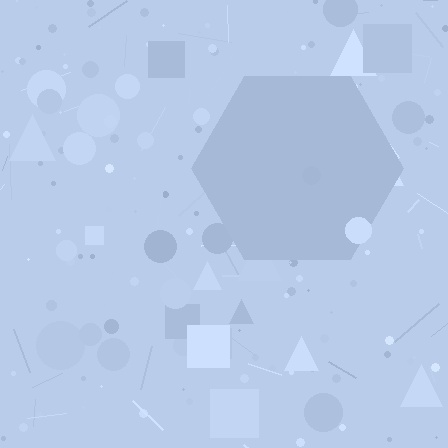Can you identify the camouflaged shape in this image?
The camouflaged shape is a hexagon.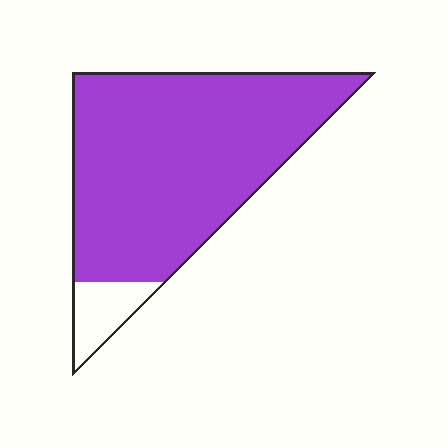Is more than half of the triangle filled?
Yes.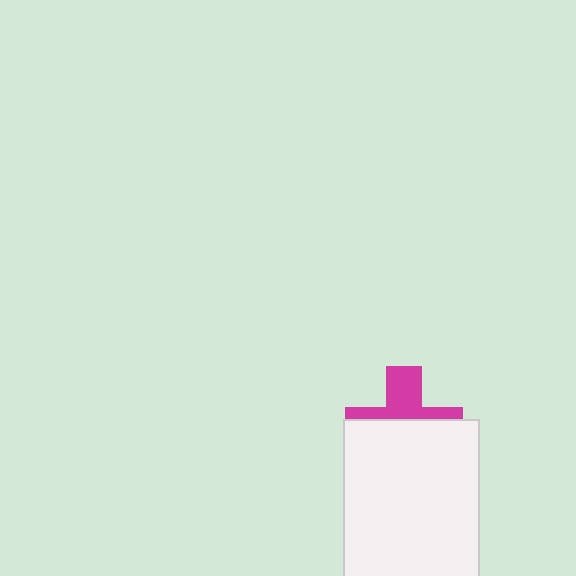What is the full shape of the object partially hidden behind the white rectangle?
The partially hidden object is a magenta cross.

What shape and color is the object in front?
The object in front is a white rectangle.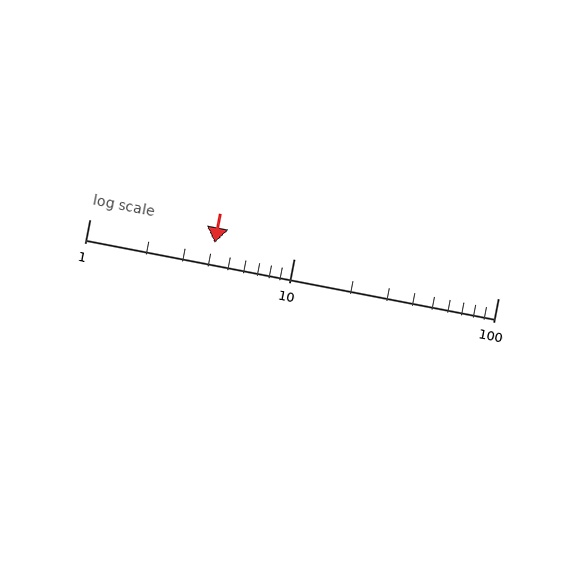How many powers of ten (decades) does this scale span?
The scale spans 2 decades, from 1 to 100.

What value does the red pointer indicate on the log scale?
The pointer indicates approximately 4.1.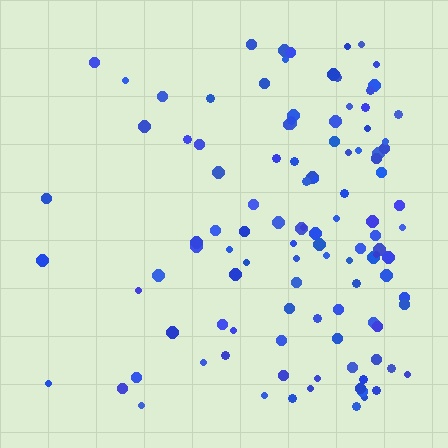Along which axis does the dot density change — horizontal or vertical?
Horizontal.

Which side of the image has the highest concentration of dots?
The right.